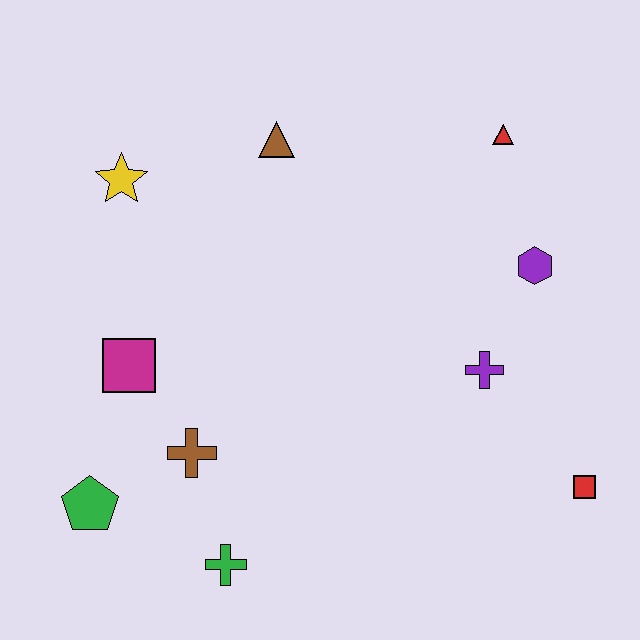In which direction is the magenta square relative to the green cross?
The magenta square is above the green cross.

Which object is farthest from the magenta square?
The red square is farthest from the magenta square.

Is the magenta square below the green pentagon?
No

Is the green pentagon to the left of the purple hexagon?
Yes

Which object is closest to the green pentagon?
The brown cross is closest to the green pentagon.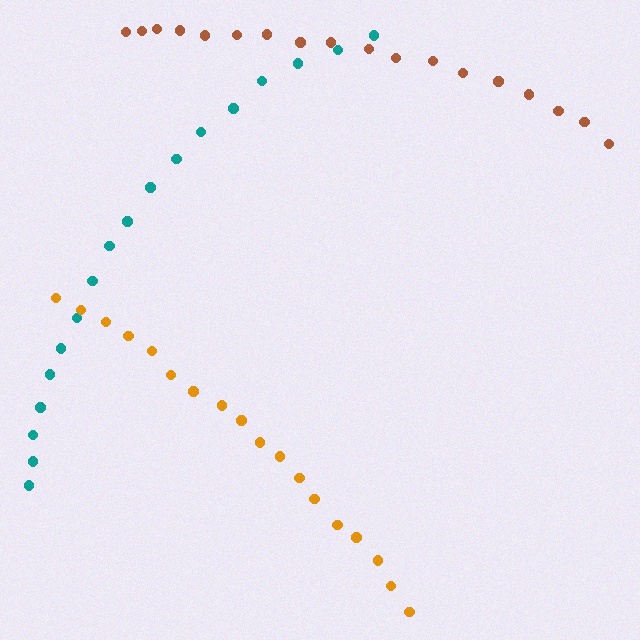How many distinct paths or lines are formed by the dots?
There are 3 distinct paths.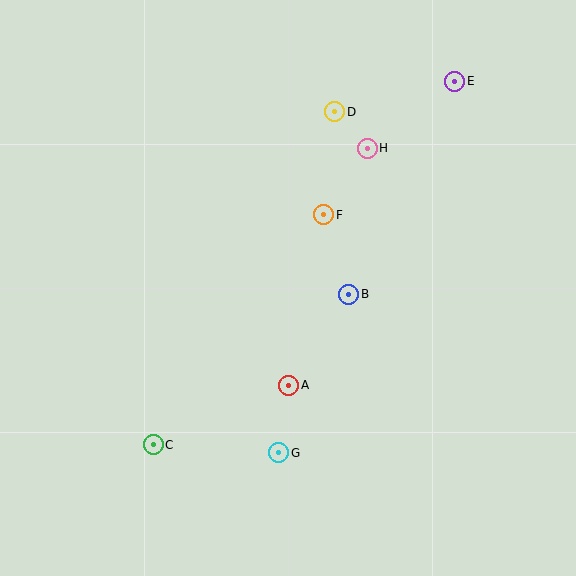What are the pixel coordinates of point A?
Point A is at (289, 385).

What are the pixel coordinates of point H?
Point H is at (367, 148).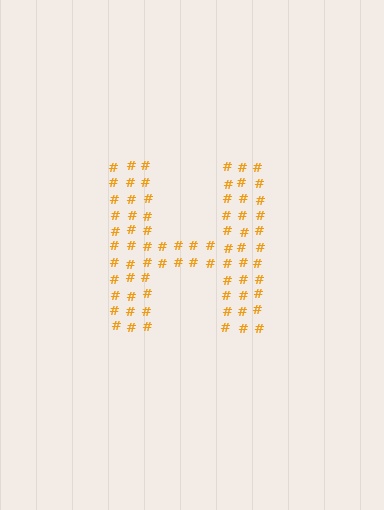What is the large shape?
The large shape is the letter H.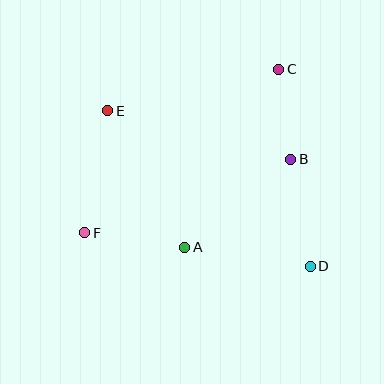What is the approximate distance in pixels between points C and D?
The distance between C and D is approximately 200 pixels.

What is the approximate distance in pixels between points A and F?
The distance between A and F is approximately 101 pixels.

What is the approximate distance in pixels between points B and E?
The distance between B and E is approximately 190 pixels.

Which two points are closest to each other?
Points B and C are closest to each other.